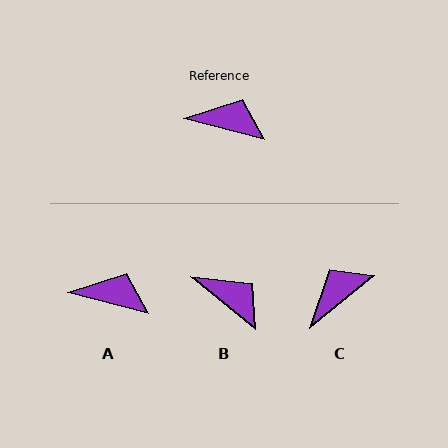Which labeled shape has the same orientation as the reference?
A.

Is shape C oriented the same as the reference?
No, it is off by about 54 degrees.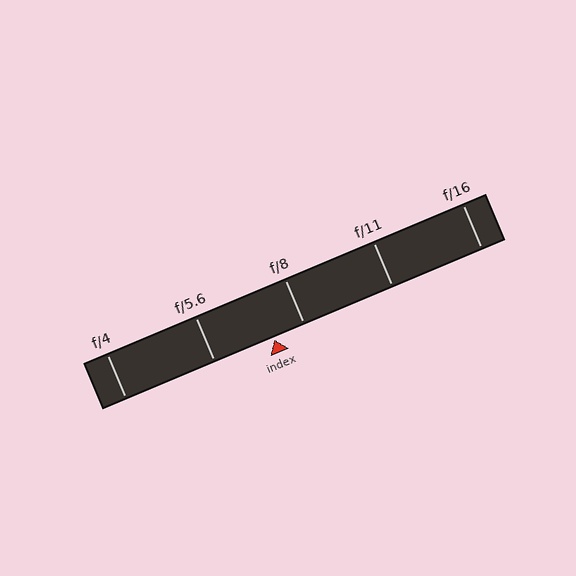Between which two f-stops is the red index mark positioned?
The index mark is between f/5.6 and f/8.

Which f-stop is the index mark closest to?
The index mark is closest to f/8.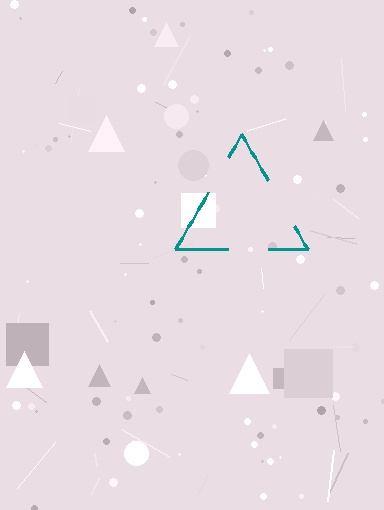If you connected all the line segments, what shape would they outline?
They would outline a triangle.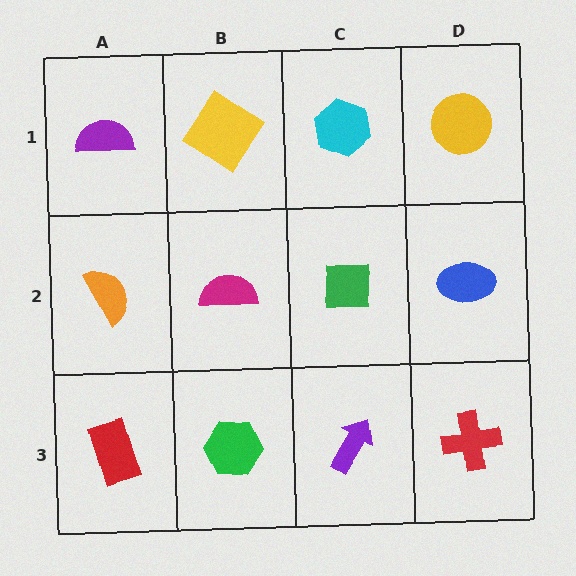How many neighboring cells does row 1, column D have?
2.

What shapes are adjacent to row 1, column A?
An orange semicircle (row 2, column A), a yellow diamond (row 1, column B).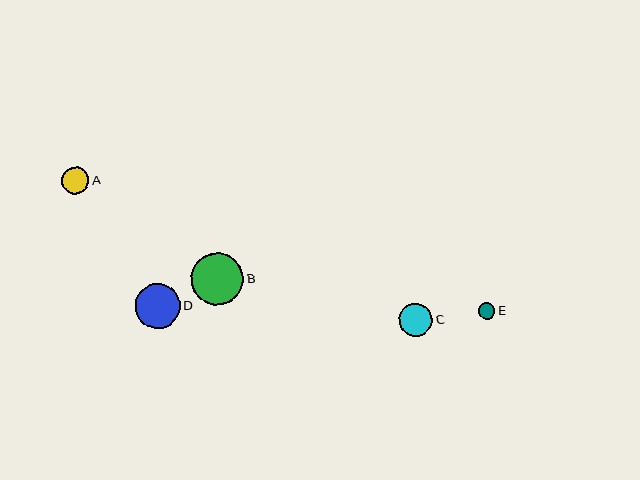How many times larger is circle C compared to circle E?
Circle C is approximately 2.0 times the size of circle E.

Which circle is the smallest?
Circle E is the smallest with a size of approximately 16 pixels.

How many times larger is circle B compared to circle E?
Circle B is approximately 3.1 times the size of circle E.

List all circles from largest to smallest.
From largest to smallest: B, D, C, A, E.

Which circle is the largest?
Circle B is the largest with a size of approximately 52 pixels.